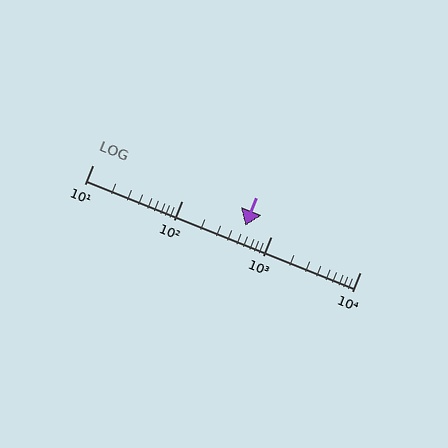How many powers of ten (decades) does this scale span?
The scale spans 3 decades, from 10 to 10000.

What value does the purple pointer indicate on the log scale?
The pointer indicates approximately 520.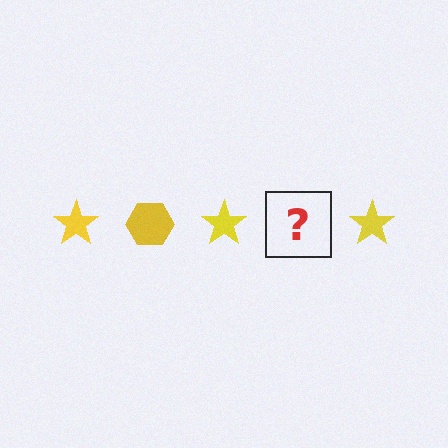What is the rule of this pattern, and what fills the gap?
The rule is that the pattern cycles through star, hexagon shapes in yellow. The gap should be filled with a yellow hexagon.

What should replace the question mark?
The question mark should be replaced with a yellow hexagon.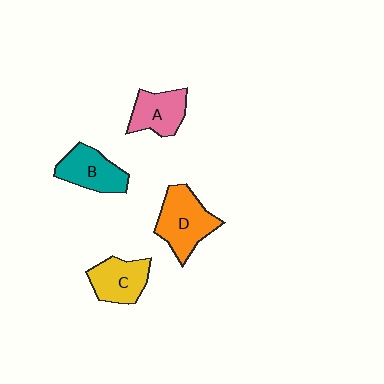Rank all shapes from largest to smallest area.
From largest to smallest: D (orange), B (teal), C (yellow), A (pink).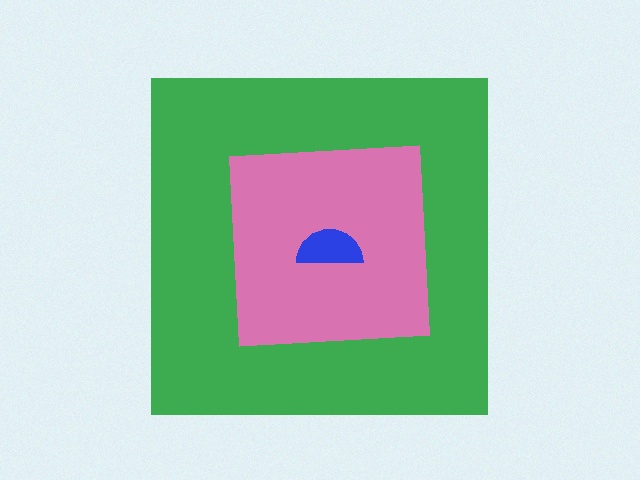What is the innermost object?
The blue semicircle.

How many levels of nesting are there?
3.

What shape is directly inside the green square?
The pink square.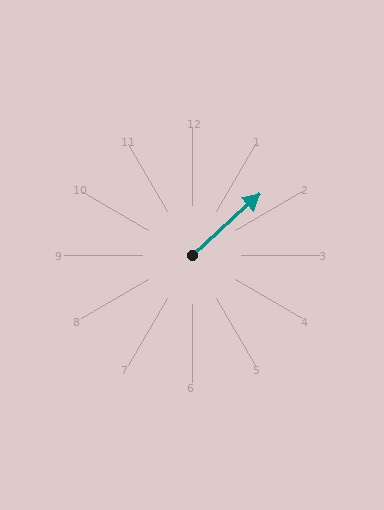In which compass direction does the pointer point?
Northeast.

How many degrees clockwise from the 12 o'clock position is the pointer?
Approximately 48 degrees.